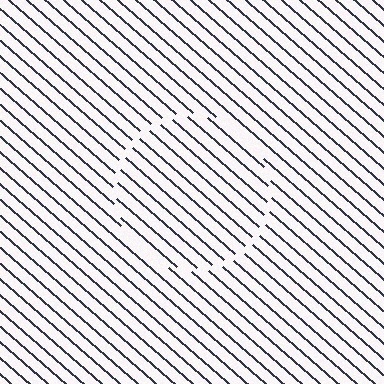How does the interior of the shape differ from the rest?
The interior of the shape contains the same grating, shifted by half a period — the contour is defined by the phase discontinuity where line-ends from the inner and outer gratings abut.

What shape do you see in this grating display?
An illusory circle. The interior of the shape contains the same grating, shifted by half a period — the contour is defined by the phase discontinuity where line-ends from the inner and outer gratings abut.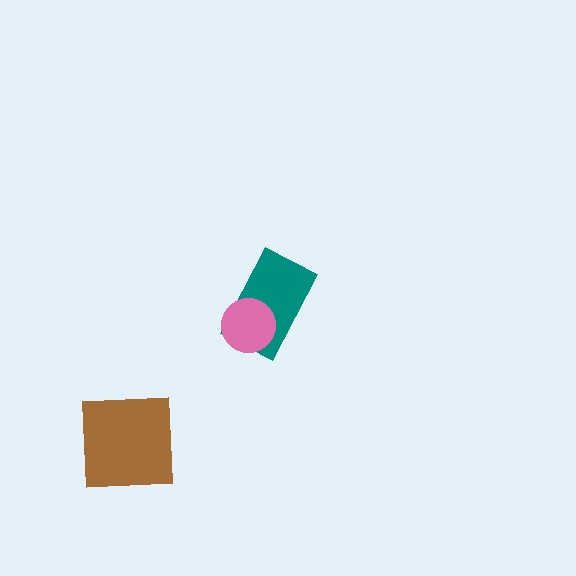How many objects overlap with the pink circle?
1 object overlaps with the pink circle.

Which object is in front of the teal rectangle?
The pink circle is in front of the teal rectangle.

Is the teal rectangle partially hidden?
Yes, it is partially covered by another shape.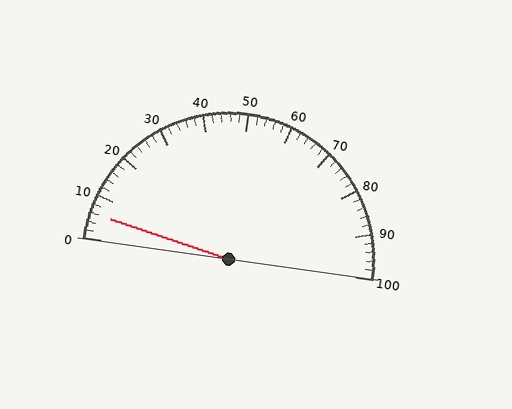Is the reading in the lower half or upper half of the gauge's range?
The reading is in the lower half of the range (0 to 100).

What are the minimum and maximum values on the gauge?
The gauge ranges from 0 to 100.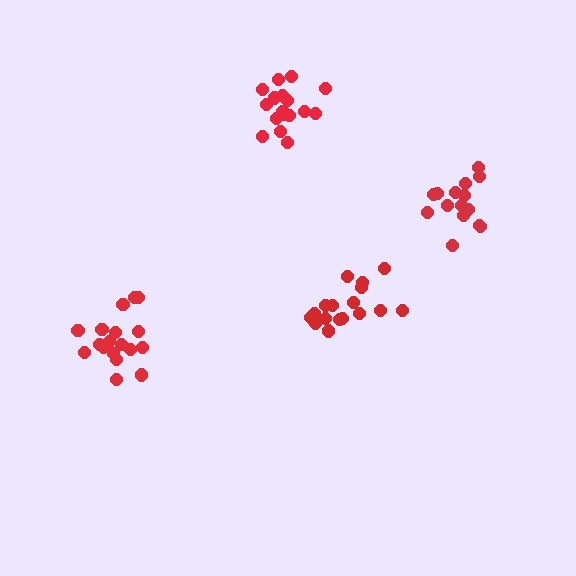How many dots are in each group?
Group 1: 18 dots, Group 2: 19 dots, Group 3: 18 dots, Group 4: 15 dots (70 total).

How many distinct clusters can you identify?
There are 4 distinct clusters.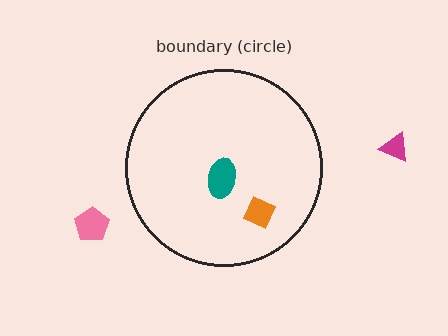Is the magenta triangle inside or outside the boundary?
Outside.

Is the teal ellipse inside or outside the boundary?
Inside.